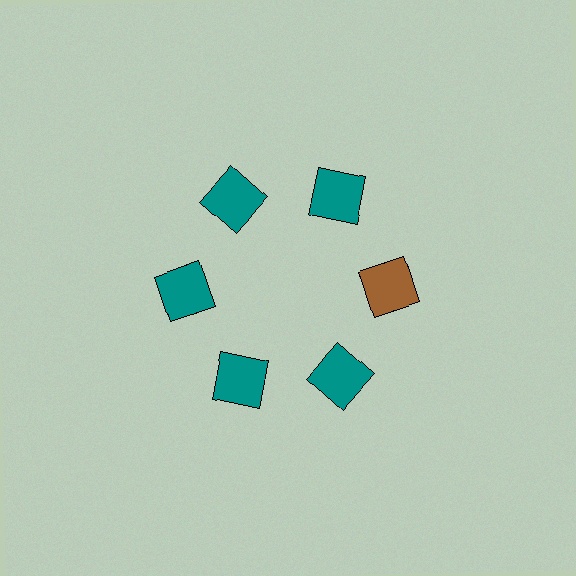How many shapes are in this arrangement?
There are 6 shapes arranged in a ring pattern.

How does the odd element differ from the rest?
It has a different color: brown instead of teal.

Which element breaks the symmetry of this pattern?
The brown square at roughly the 3 o'clock position breaks the symmetry. All other shapes are teal squares.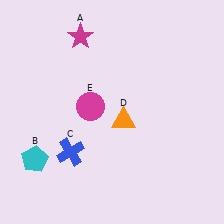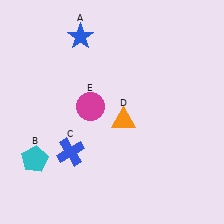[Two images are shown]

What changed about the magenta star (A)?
In Image 1, A is magenta. In Image 2, it changed to blue.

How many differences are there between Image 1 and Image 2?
There is 1 difference between the two images.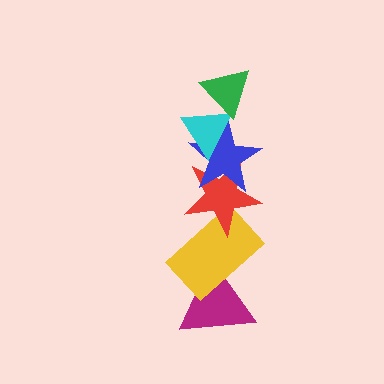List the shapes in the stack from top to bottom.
From top to bottom: the green triangle, the cyan triangle, the blue star, the red star, the yellow rectangle, the magenta triangle.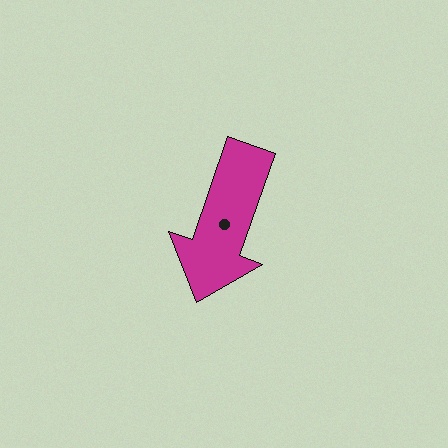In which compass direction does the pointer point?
South.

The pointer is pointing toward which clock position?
Roughly 7 o'clock.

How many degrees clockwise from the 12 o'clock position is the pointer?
Approximately 199 degrees.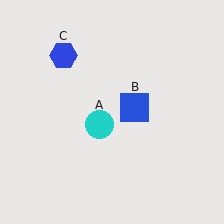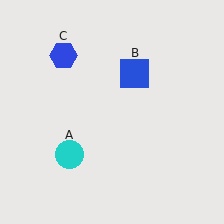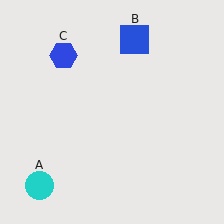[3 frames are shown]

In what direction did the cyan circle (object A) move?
The cyan circle (object A) moved down and to the left.